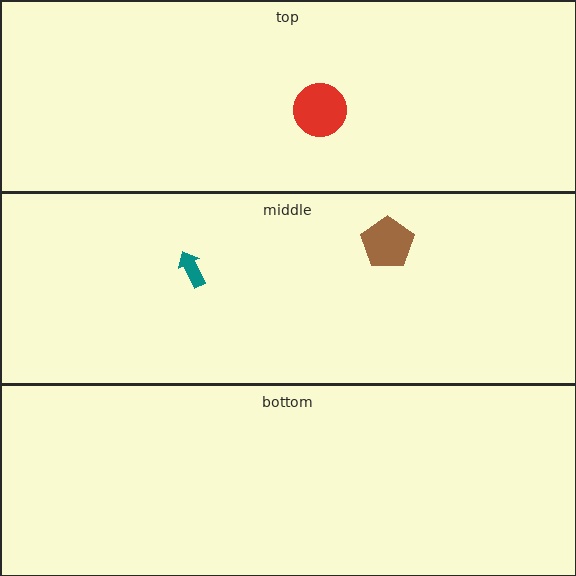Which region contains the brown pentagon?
The middle region.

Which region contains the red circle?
The top region.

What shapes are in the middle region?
The brown pentagon, the teal arrow.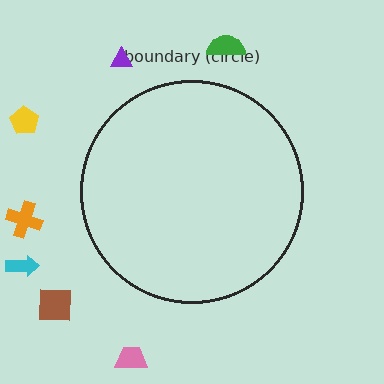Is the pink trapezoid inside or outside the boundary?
Outside.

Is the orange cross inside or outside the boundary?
Outside.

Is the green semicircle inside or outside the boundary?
Outside.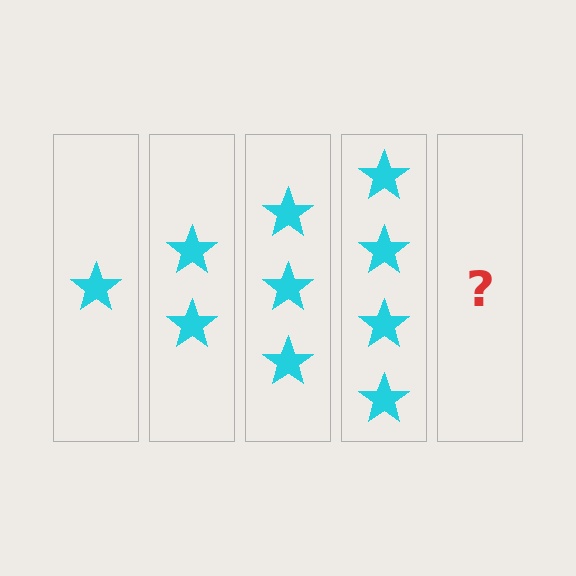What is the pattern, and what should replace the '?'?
The pattern is that each step adds one more star. The '?' should be 5 stars.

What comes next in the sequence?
The next element should be 5 stars.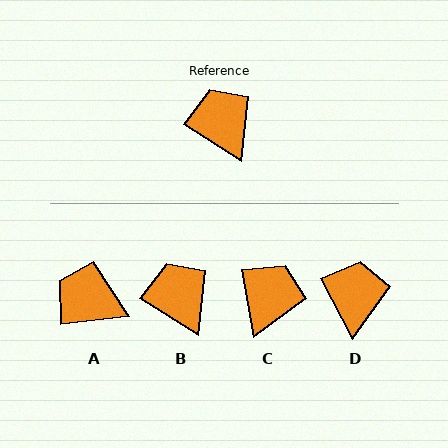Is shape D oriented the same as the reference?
No, it is off by about 30 degrees.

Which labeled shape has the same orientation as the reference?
B.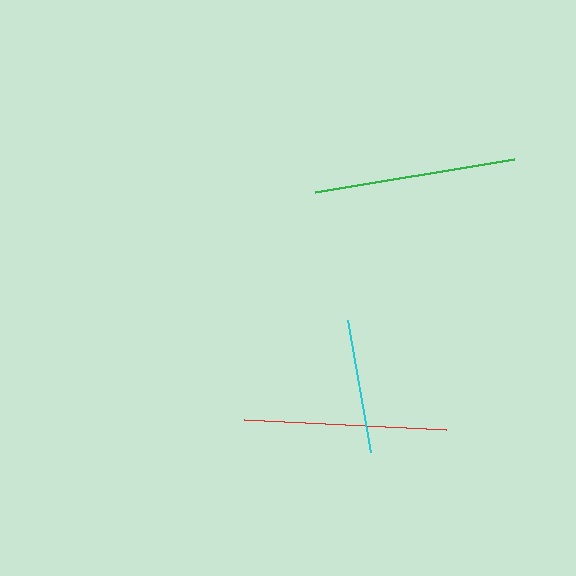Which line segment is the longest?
The red line is the longest at approximately 202 pixels.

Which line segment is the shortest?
The cyan line is the shortest at approximately 134 pixels.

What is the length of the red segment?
The red segment is approximately 202 pixels long.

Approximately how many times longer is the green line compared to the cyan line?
The green line is approximately 1.5 times the length of the cyan line.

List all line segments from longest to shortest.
From longest to shortest: red, green, cyan.